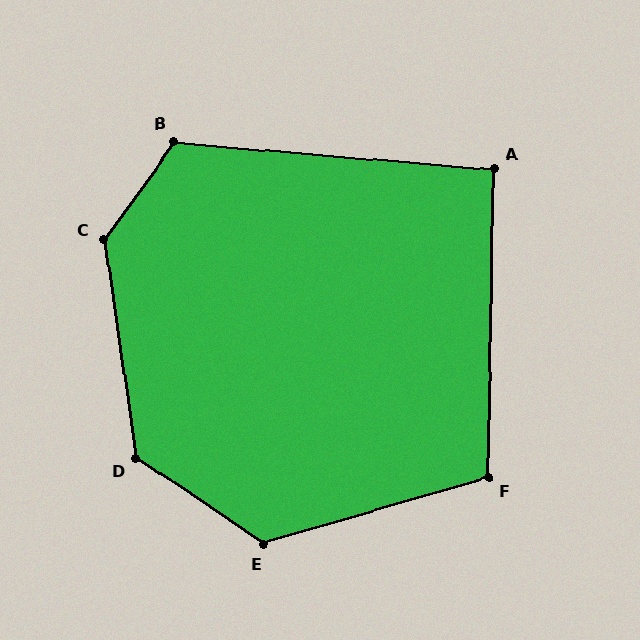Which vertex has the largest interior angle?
C, at approximately 136 degrees.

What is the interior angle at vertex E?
Approximately 130 degrees (obtuse).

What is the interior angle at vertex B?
Approximately 121 degrees (obtuse).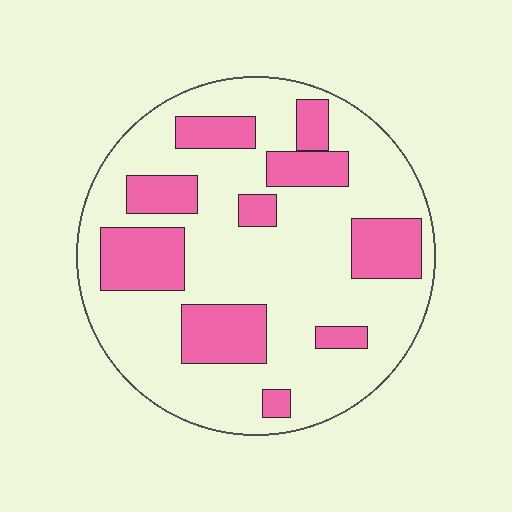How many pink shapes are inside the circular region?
10.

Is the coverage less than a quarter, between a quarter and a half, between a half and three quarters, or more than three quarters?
Between a quarter and a half.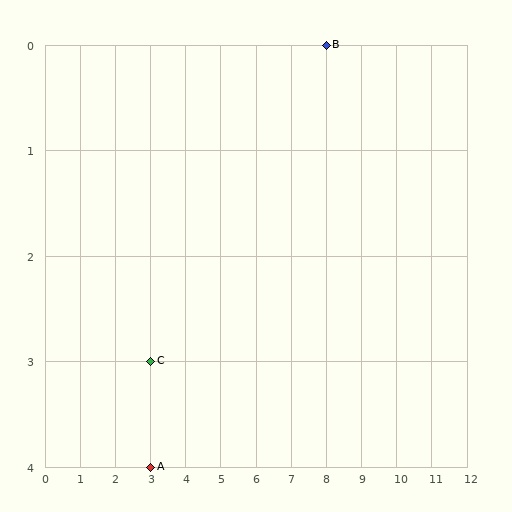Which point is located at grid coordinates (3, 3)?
Point C is at (3, 3).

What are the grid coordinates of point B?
Point B is at grid coordinates (8, 0).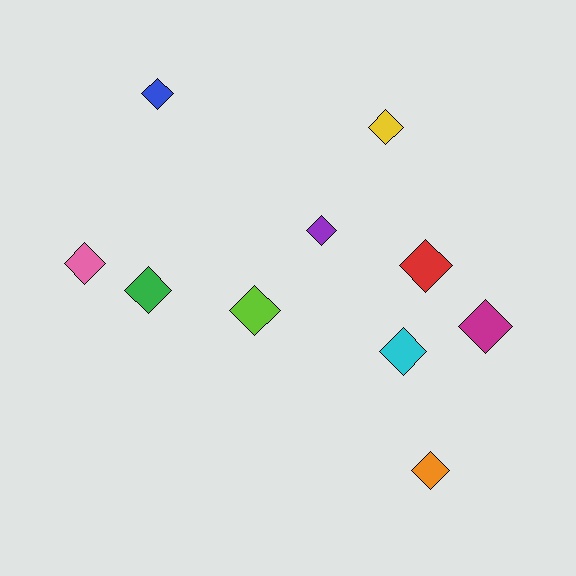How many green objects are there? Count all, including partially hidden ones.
There is 1 green object.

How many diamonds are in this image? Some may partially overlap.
There are 10 diamonds.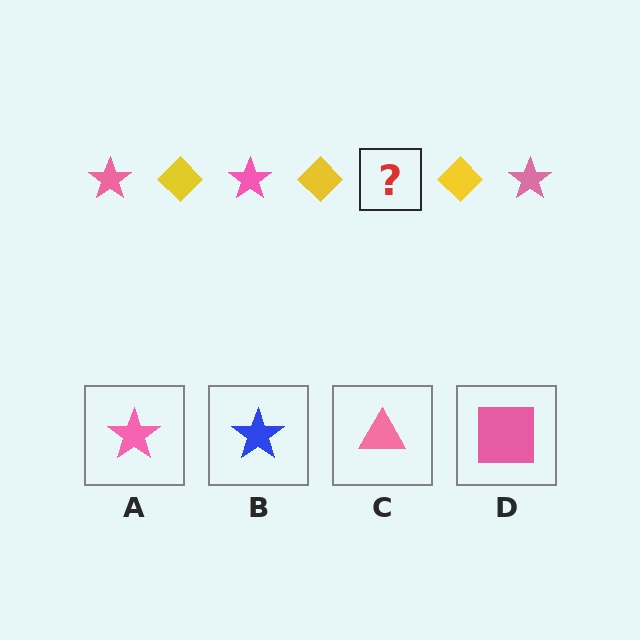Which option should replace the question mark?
Option A.